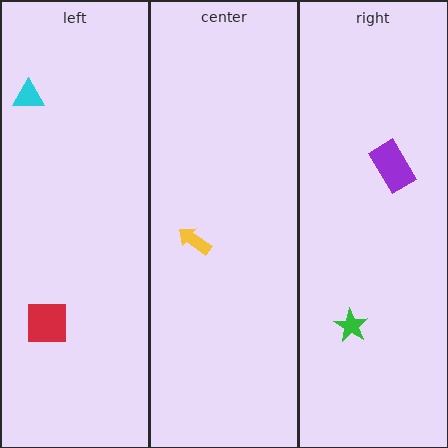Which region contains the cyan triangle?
The left region.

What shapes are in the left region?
The red square, the cyan triangle.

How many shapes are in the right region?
2.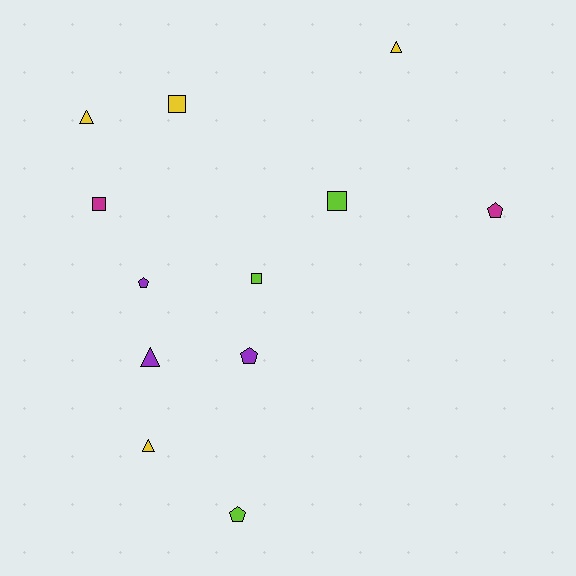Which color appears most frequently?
Yellow, with 4 objects.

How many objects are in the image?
There are 12 objects.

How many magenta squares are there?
There is 1 magenta square.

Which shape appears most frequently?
Pentagon, with 4 objects.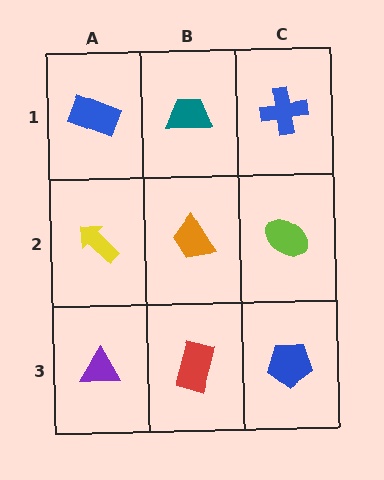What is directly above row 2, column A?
A blue rectangle.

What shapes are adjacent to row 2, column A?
A blue rectangle (row 1, column A), a purple triangle (row 3, column A), an orange trapezoid (row 2, column B).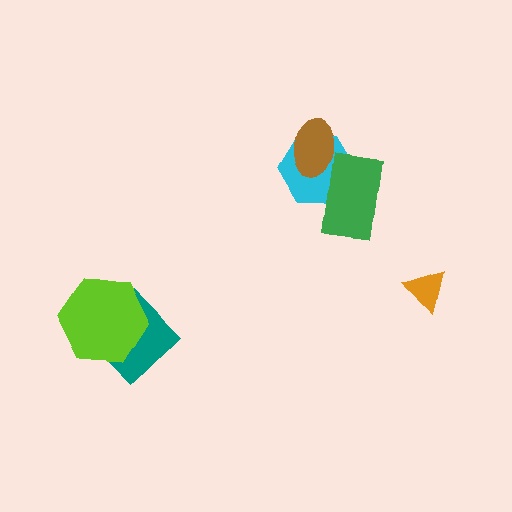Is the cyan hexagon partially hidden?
Yes, it is partially covered by another shape.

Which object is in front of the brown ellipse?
The green rectangle is in front of the brown ellipse.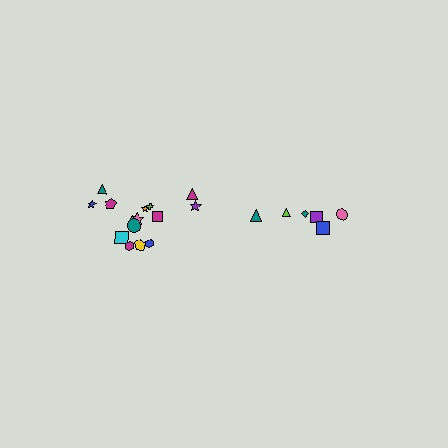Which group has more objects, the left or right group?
The left group.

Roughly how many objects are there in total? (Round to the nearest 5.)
Roughly 20 objects in total.